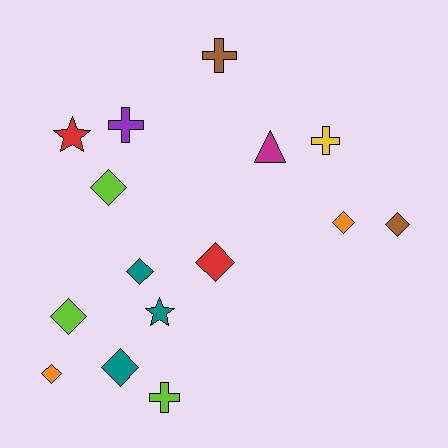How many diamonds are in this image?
There are 8 diamonds.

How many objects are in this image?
There are 15 objects.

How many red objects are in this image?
There are 2 red objects.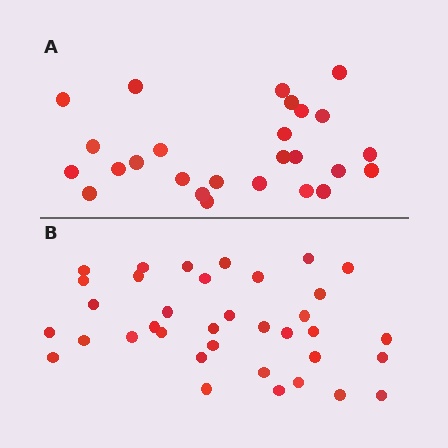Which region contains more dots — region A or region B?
Region B (the bottom region) has more dots.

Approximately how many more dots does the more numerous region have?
Region B has roughly 10 or so more dots than region A.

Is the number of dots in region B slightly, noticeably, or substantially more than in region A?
Region B has noticeably more, but not dramatically so. The ratio is roughly 1.4 to 1.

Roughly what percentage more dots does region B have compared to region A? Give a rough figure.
About 40% more.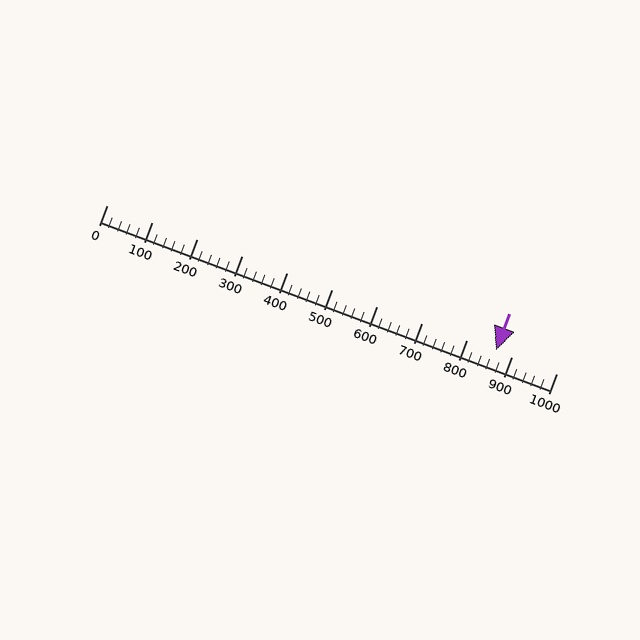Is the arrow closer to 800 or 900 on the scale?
The arrow is closer to 900.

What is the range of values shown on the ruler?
The ruler shows values from 0 to 1000.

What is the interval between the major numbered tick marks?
The major tick marks are spaced 100 units apart.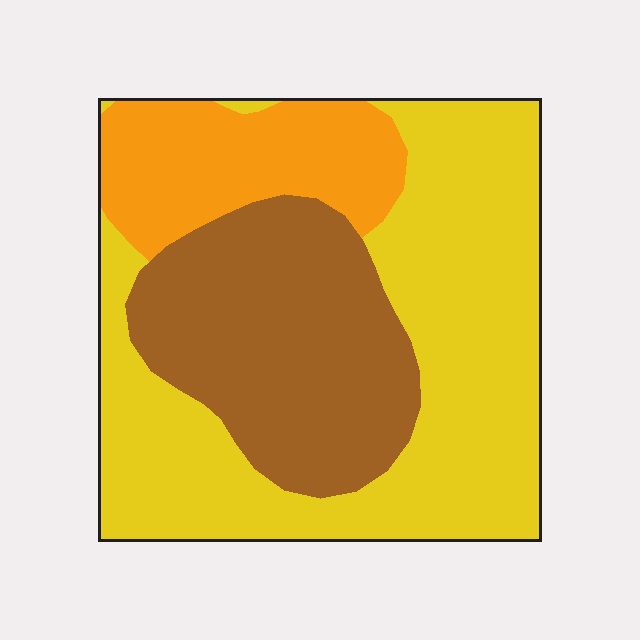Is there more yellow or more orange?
Yellow.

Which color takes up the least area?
Orange, at roughly 20%.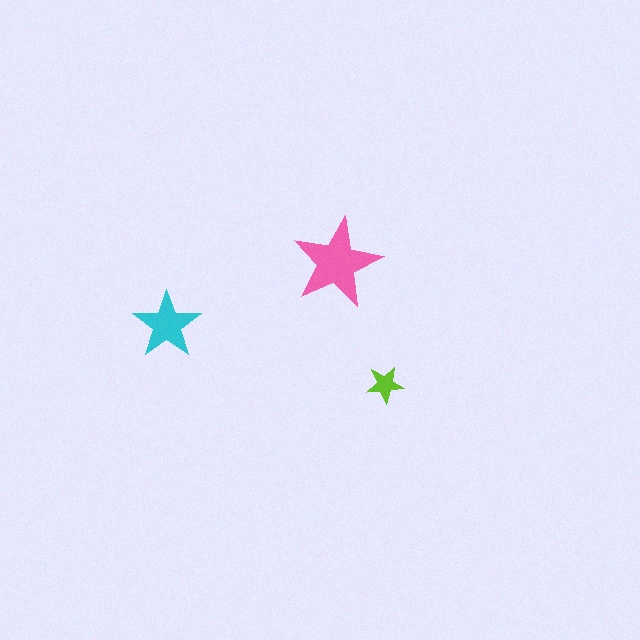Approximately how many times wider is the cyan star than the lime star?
About 2 times wider.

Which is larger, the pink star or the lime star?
The pink one.